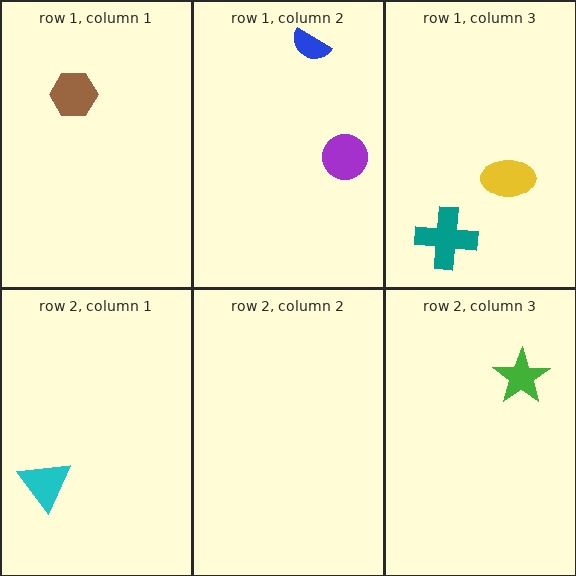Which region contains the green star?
The row 2, column 3 region.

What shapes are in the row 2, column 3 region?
The green star.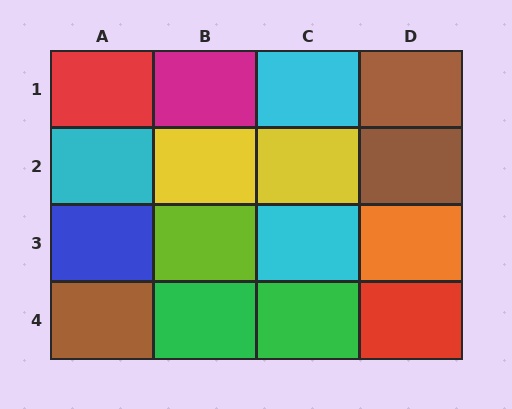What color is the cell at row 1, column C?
Cyan.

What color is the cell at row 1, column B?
Magenta.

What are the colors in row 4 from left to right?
Brown, green, green, red.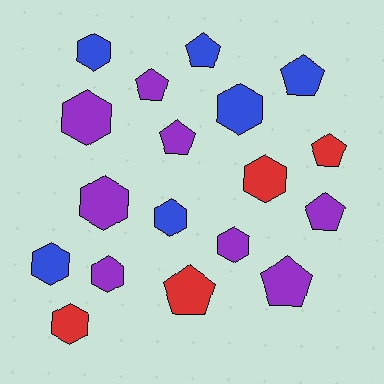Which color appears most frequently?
Purple, with 8 objects.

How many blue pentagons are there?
There are 2 blue pentagons.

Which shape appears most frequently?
Hexagon, with 10 objects.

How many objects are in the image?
There are 18 objects.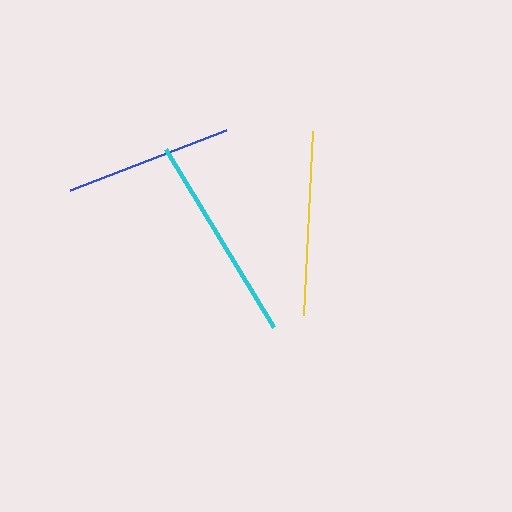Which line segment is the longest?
The cyan line is the longest at approximately 208 pixels.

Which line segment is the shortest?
The blue line is the shortest at approximately 167 pixels.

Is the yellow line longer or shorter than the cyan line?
The cyan line is longer than the yellow line.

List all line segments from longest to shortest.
From longest to shortest: cyan, yellow, blue.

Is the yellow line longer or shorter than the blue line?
The yellow line is longer than the blue line.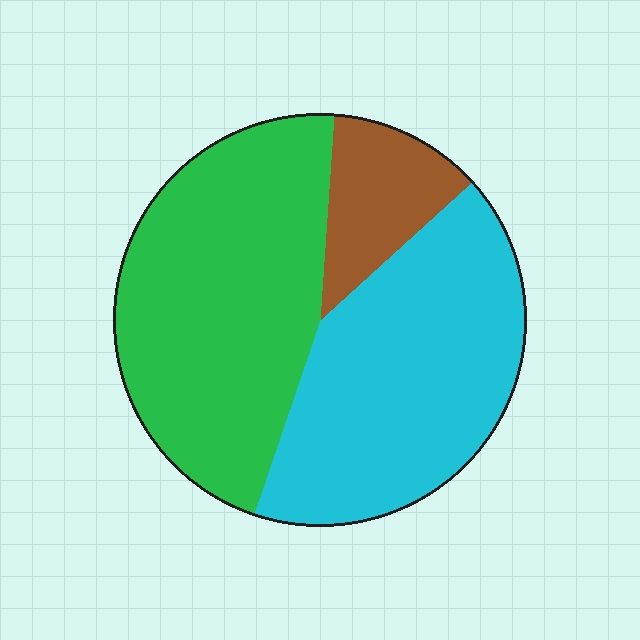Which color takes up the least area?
Brown, at roughly 10%.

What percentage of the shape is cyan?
Cyan takes up between a quarter and a half of the shape.